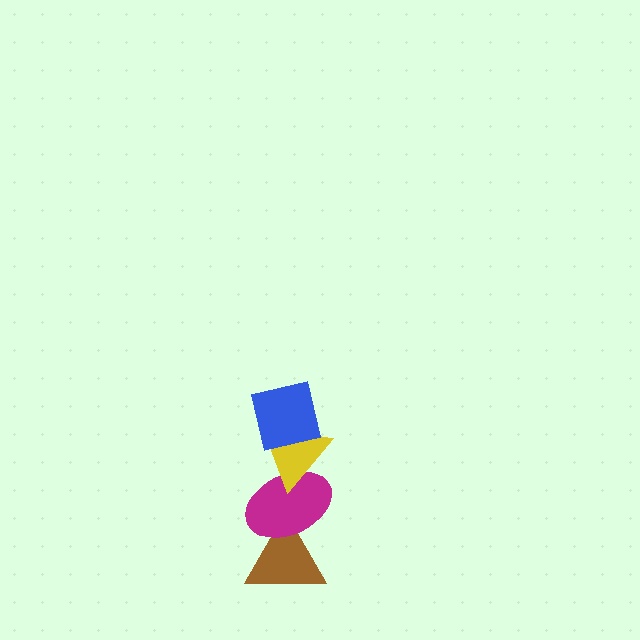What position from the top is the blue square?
The blue square is 1st from the top.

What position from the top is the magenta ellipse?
The magenta ellipse is 3rd from the top.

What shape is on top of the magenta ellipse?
The yellow triangle is on top of the magenta ellipse.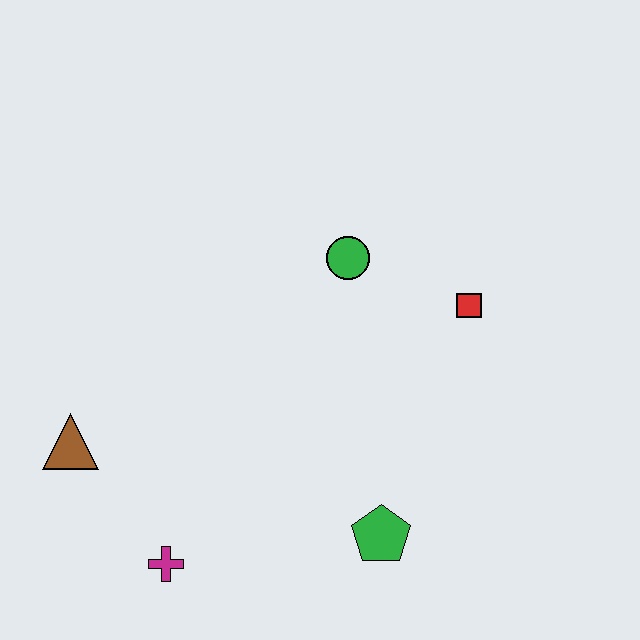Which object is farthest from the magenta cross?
The red square is farthest from the magenta cross.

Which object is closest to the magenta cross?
The brown triangle is closest to the magenta cross.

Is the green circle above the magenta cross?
Yes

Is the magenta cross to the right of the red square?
No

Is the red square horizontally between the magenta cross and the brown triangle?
No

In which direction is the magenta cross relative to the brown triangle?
The magenta cross is below the brown triangle.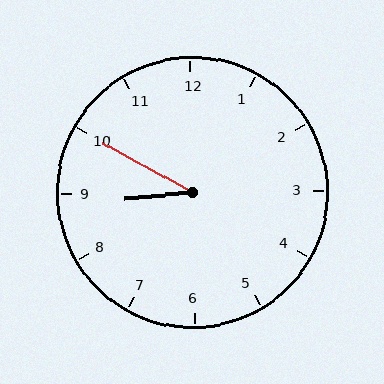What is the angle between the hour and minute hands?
Approximately 35 degrees.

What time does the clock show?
8:50.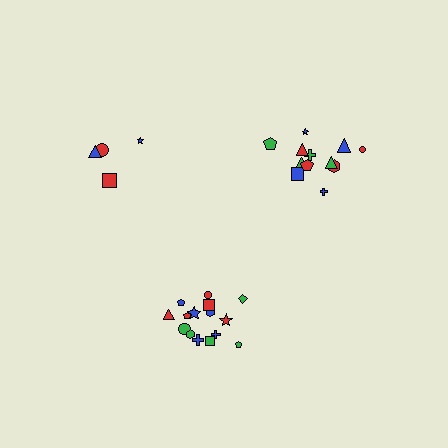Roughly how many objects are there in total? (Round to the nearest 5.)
Roughly 30 objects in total.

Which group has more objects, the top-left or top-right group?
The top-right group.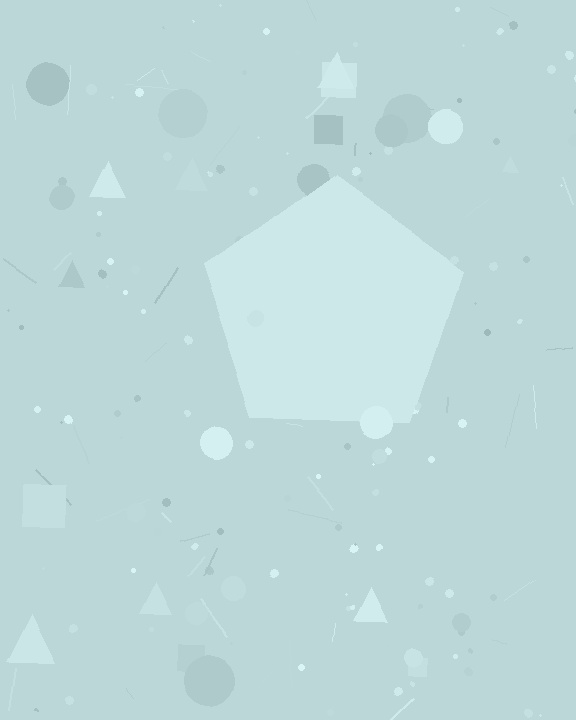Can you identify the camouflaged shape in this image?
The camouflaged shape is a pentagon.